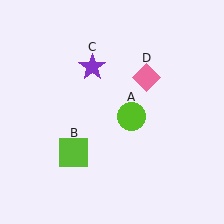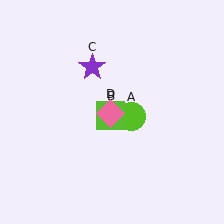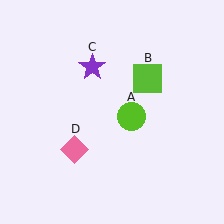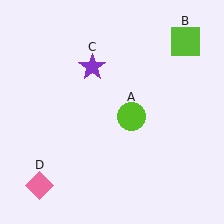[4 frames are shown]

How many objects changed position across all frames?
2 objects changed position: lime square (object B), pink diamond (object D).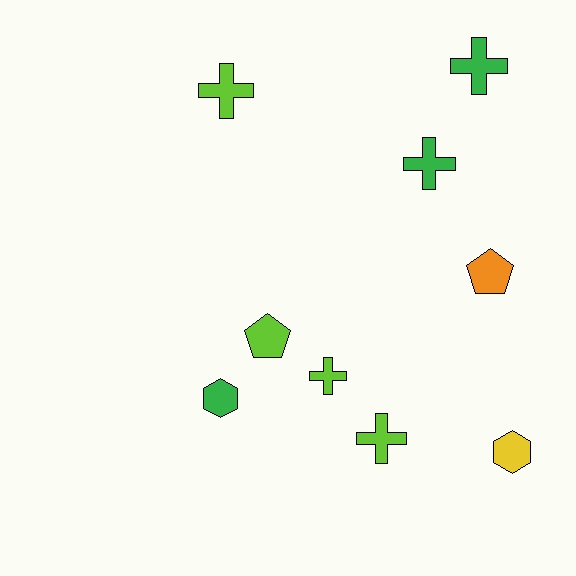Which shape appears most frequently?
Cross, with 5 objects.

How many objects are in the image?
There are 9 objects.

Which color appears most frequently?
Lime, with 4 objects.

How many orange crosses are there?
There are no orange crosses.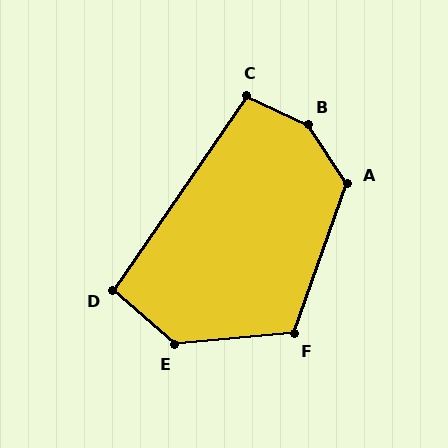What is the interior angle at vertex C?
Approximately 100 degrees (obtuse).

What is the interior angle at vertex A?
Approximately 126 degrees (obtuse).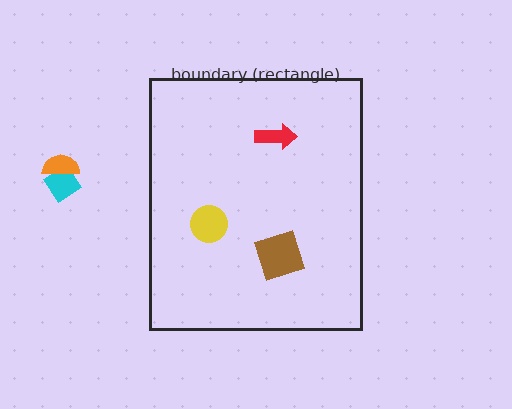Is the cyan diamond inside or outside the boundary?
Outside.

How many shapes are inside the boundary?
3 inside, 2 outside.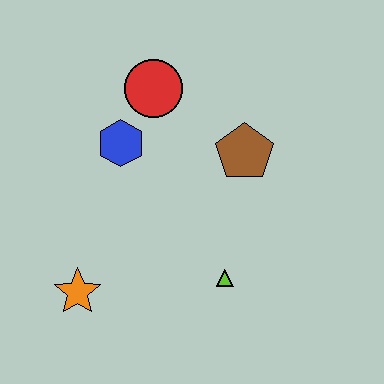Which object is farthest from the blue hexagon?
The lime triangle is farthest from the blue hexagon.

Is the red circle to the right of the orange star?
Yes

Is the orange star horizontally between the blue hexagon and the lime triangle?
No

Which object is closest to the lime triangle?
The brown pentagon is closest to the lime triangle.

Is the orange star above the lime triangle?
No